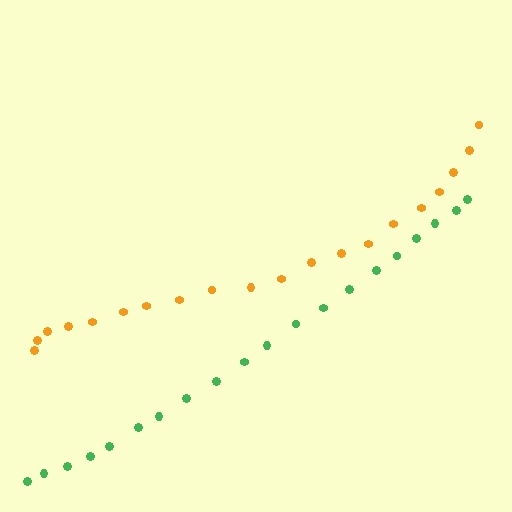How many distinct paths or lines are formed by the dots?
There are 2 distinct paths.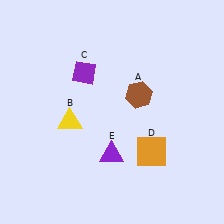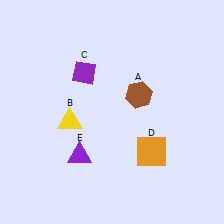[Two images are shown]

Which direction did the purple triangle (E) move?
The purple triangle (E) moved left.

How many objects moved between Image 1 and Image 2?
1 object moved between the two images.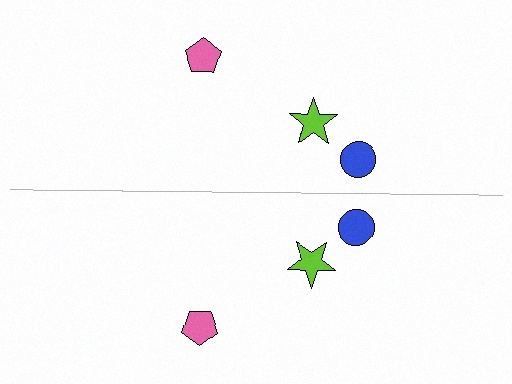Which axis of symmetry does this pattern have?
The pattern has a horizontal axis of symmetry running through the center of the image.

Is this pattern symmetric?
Yes, this pattern has bilateral (reflection) symmetry.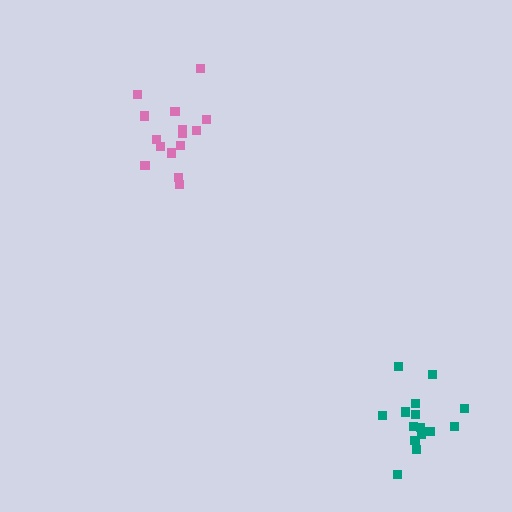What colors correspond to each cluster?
The clusters are colored: pink, teal.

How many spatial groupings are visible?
There are 2 spatial groupings.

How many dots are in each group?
Group 1: 15 dots, Group 2: 15 dots (30 total).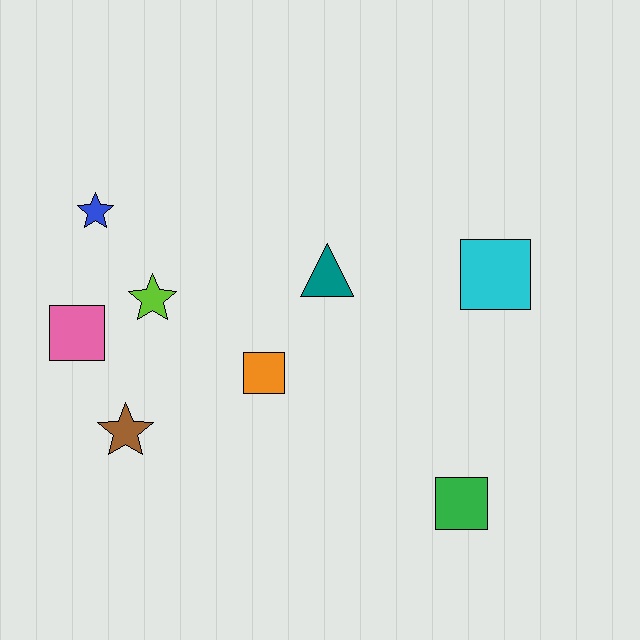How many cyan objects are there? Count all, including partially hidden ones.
There is 1 cyan object.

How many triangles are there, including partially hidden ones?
There is 1 triangle.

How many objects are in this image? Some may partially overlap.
There are 8 objects.